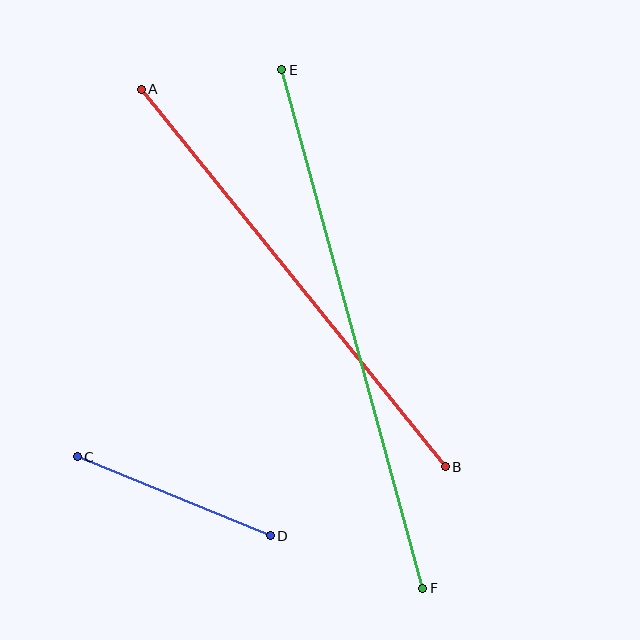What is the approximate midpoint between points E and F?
The midpoint is at approximately (352, 329) pixels.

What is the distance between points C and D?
The distance is approximately 209 pixels.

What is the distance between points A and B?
The distance is approximately 485 pixels.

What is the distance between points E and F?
The distance is approximately 538 pixels.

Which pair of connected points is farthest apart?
Points E and F are farthest apart.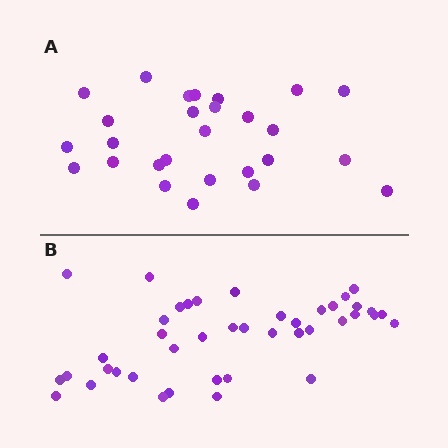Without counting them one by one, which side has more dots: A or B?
Region B (the bottom region) has more dots.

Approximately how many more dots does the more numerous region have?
Region B has approximately 15 more dots than region A.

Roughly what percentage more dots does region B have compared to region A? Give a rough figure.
About 55% more.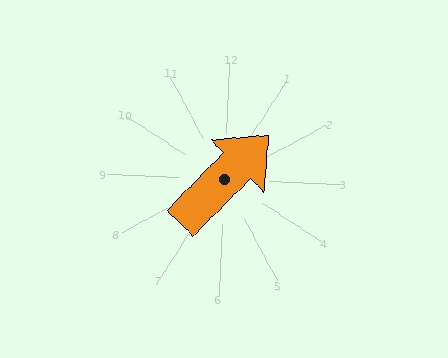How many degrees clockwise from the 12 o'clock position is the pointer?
Approximately 43 degrees.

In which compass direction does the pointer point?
Northeast.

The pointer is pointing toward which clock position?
Roughly 1 o'clock.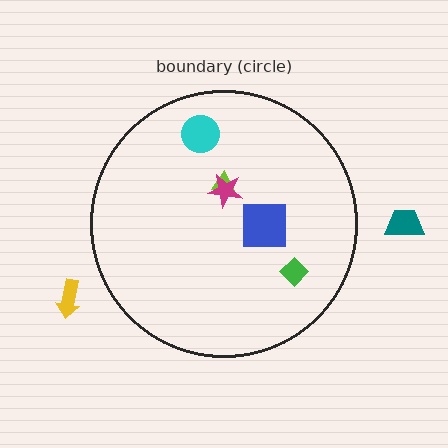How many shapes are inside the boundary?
5 inside, 2 outside.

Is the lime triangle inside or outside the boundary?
Inside.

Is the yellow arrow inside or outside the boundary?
Outside.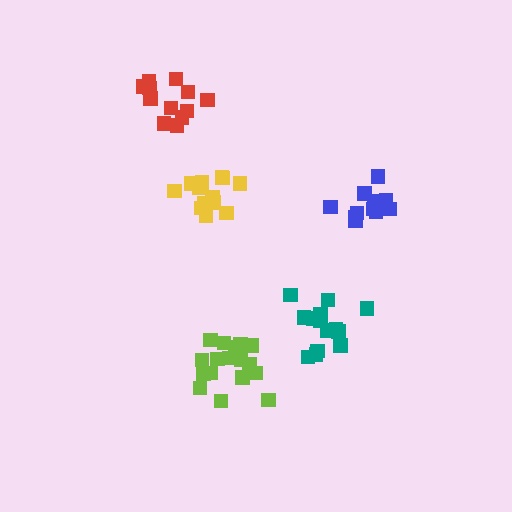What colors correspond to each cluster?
The clusters are colored: blue, teal, red, yellow, lime.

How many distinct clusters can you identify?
There are 5 distinct clusters.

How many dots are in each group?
Group 1: 11 dots, Group 2: 15 dots, Group 3: 12 dots, Group 4: 14 dots, Group 5: 17 dots (69 total).